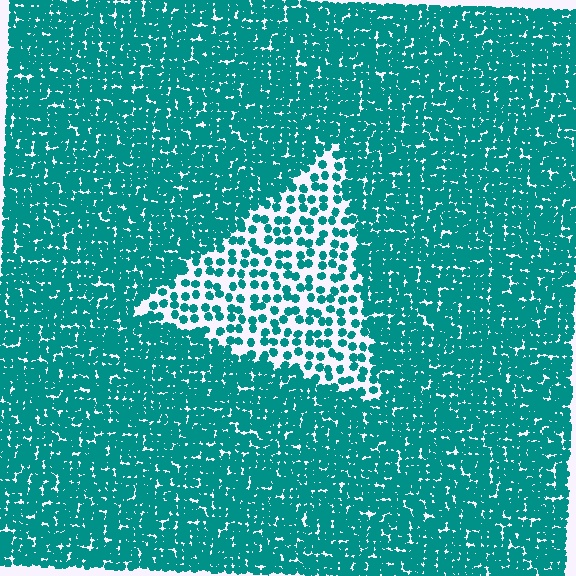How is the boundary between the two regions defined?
The boundary is defined by a change in element density (approximately 2.5x ratio). All elements are the same color, size, and shape.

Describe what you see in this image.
The image contains small teal elements arranged at two different densities. A triangle-shaped region is visible where the elements are less densely packed than the surrounding area.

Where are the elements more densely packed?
The elements are more densely packed outside the triangle boundary.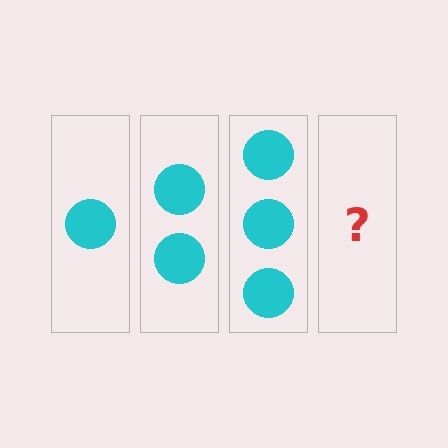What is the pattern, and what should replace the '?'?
The pattern is that each step adds one more circle. The '?' should be 4 circles.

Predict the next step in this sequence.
The next step is 4 circles.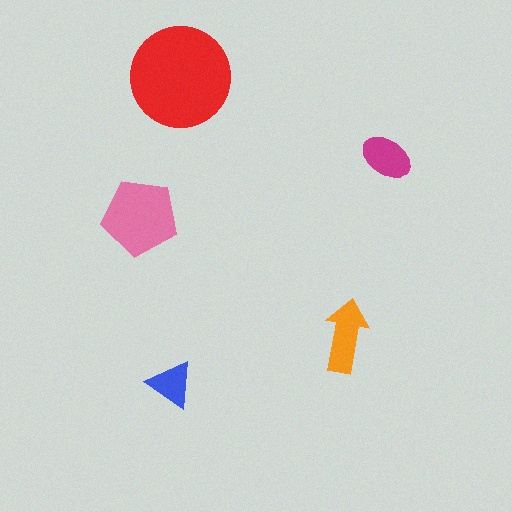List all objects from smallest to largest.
The blue triangle, the magenta ellipse, the orange arrow, the pink pentagon, the red circle.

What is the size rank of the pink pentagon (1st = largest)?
2nd.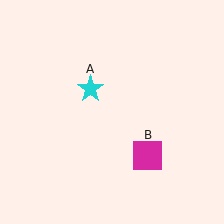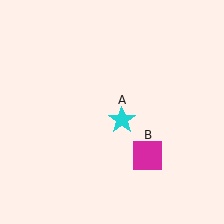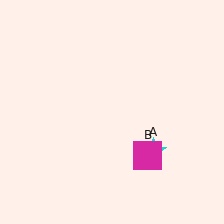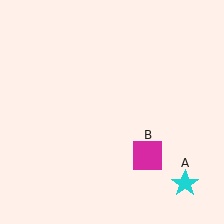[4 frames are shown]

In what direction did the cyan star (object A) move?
The cyan star (object A) moved down and to the right.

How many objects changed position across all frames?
1 object changed position: cyan star (object A).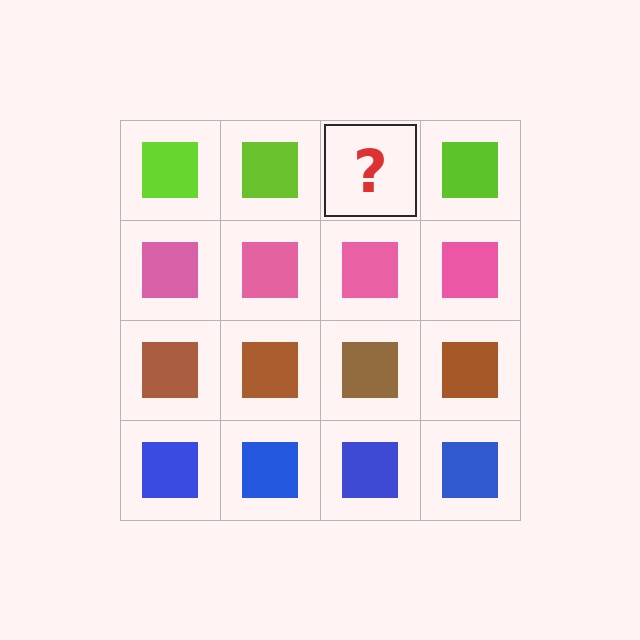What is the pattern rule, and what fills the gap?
The rule is that each row has a consistent color. The gap should be filled with a lime square.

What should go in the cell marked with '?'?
The missing cell should contain a lime square.